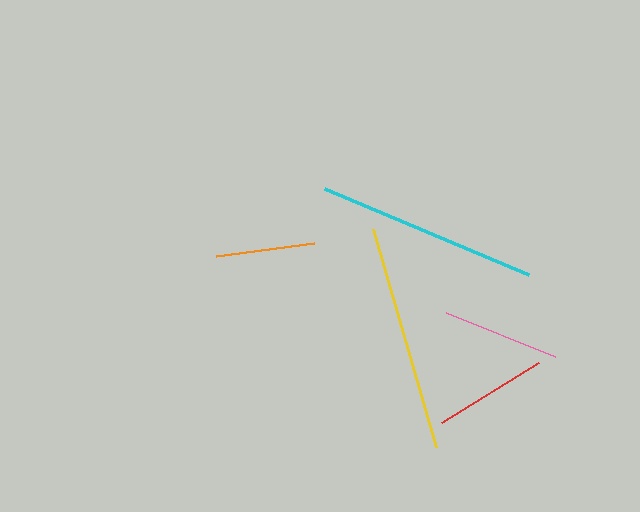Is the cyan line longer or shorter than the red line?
The cyan line is longer than the red line.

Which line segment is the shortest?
The orange line is the shortest at approximately 100 pixels.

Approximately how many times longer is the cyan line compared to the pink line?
The cyan line is approximately 1.9 times the length of the pink line.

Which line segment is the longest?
The yellow line is the longest at approximately 227 pixels.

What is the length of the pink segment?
The pink segment is approximately 118 pixels long.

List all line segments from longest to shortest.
From longest to shortest: yellow, cyan, pink, red, orange.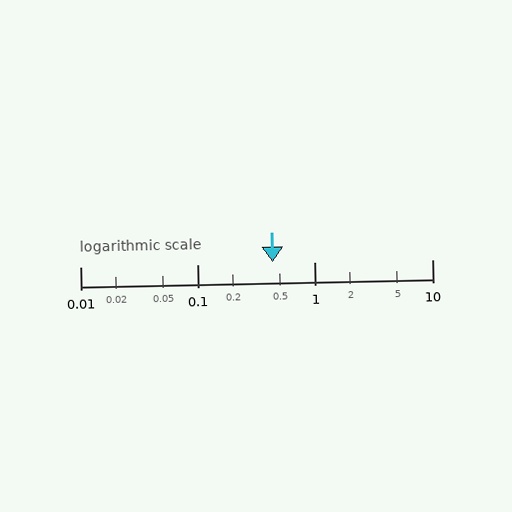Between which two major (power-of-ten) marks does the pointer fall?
The pointer is between 0.1 and 1.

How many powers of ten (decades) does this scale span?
The scale spans 3 decades, from 0.01 to 10.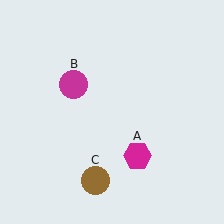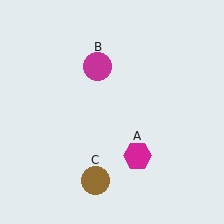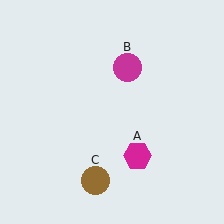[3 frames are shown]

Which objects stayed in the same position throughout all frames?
Magenta hexagon (object A) and brown circle (object C) remained stationary.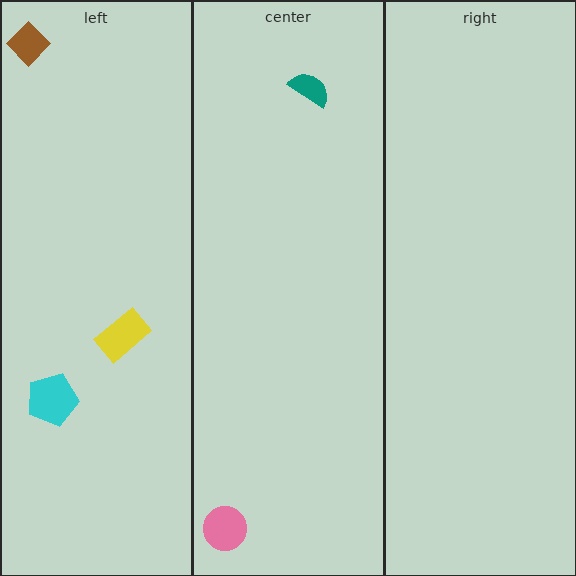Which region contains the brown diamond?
The left region.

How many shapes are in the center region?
2.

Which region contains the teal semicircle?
The center region.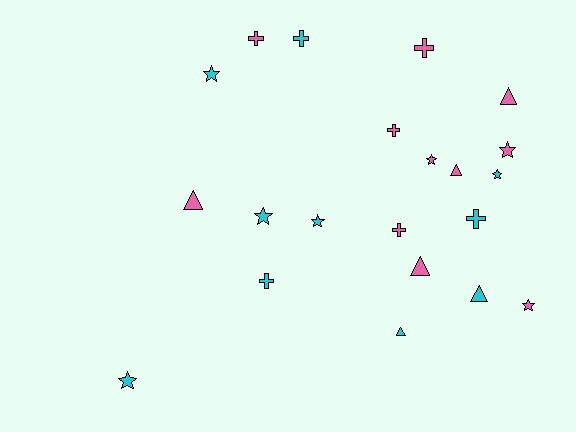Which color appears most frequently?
Pink, with 11 objects.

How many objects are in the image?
There are 21 objects.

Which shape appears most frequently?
Star, with 8 objects.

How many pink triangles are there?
There are 4 pink triangles.